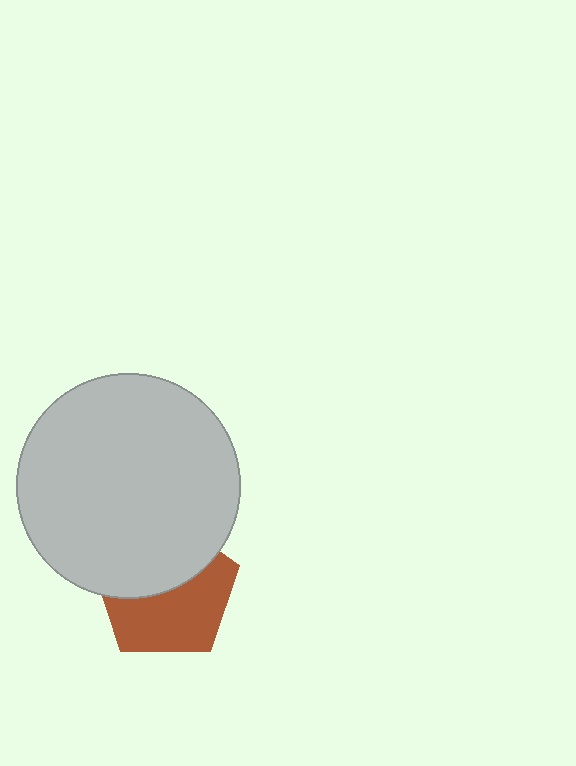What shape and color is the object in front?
The object in front is a light gray circle.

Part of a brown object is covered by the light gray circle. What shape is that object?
It is a pentagon.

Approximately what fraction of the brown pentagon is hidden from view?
Roughly 46% of the brown pentagon is hidden behind the light gray circle.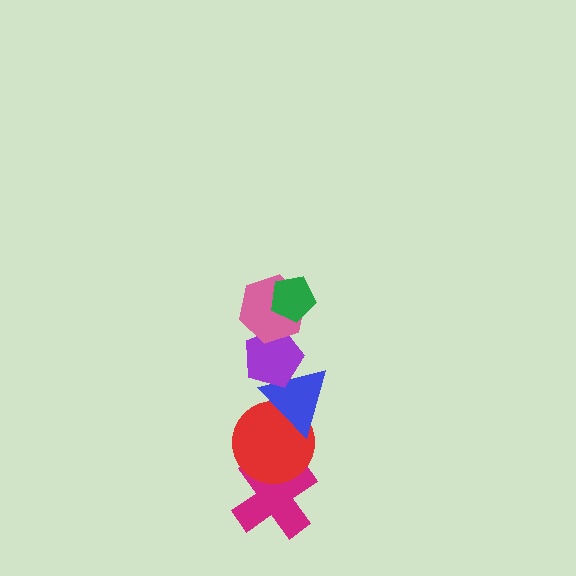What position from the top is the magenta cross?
The magenta cross is 6th from the top.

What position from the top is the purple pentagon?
The purple pentagon is 3rd from the top.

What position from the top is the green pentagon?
The green pentagon is 1st from the top.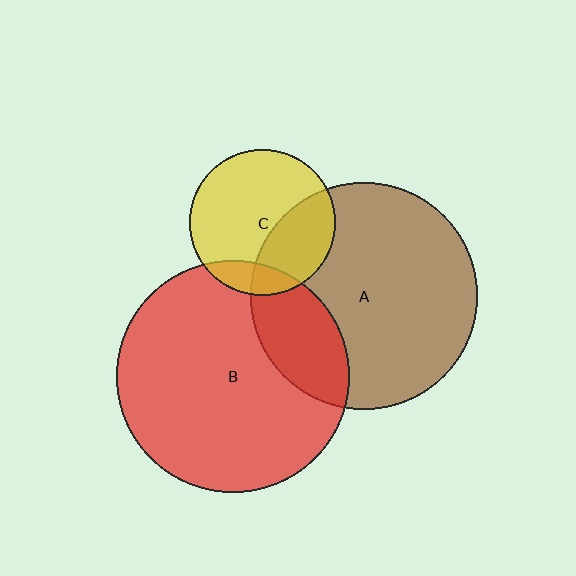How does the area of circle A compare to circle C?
Approximately 2.4 times.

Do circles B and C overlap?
Yes.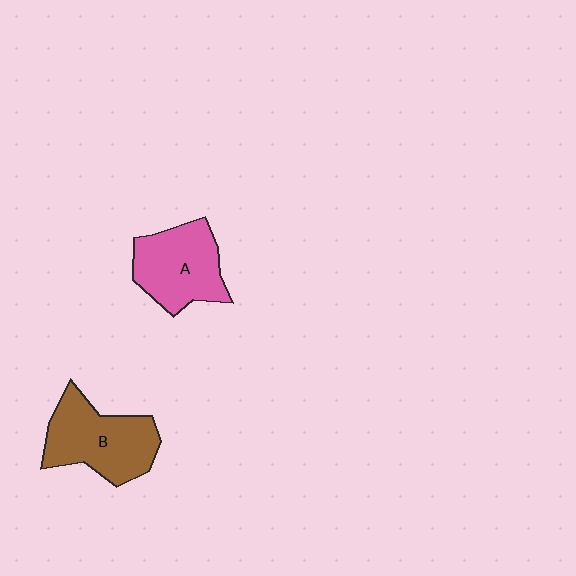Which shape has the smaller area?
Shape A (pink).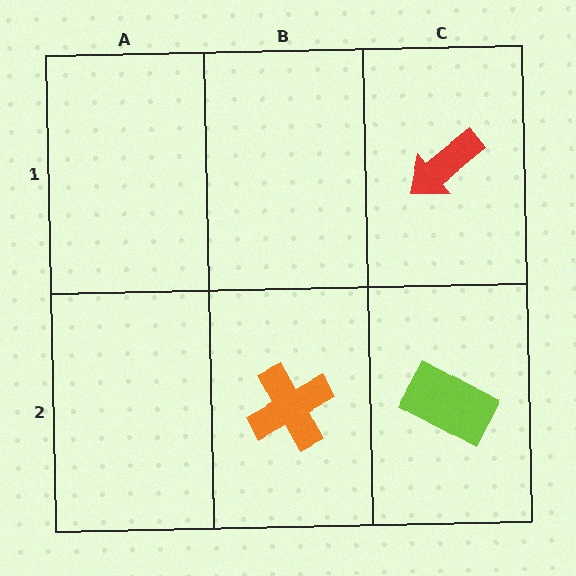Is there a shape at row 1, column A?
No, that cell is empty.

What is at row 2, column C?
A lime rectangle.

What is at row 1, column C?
A red arrow.